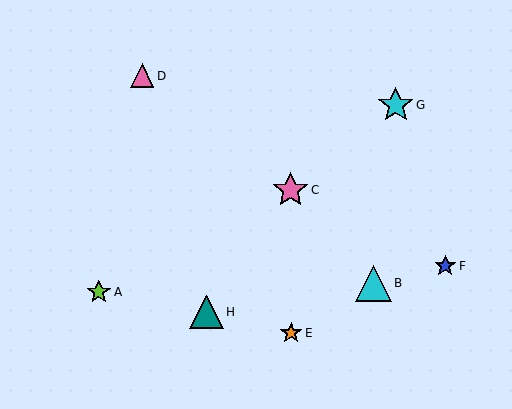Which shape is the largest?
The cyan triangle (labeled B) is the largest.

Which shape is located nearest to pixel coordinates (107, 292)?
The lime star (labeled A) at (99, 292) is nearest to that location.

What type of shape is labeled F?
Shape F is a blue star.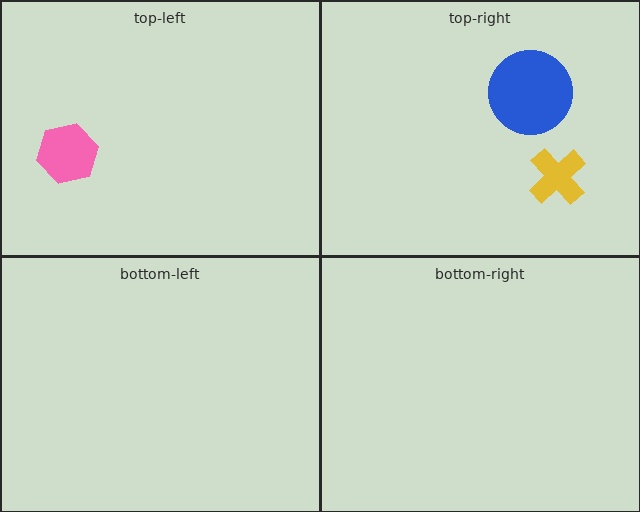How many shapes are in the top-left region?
1.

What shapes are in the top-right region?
The blue circle, the yellow cross.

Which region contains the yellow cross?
The top-right region.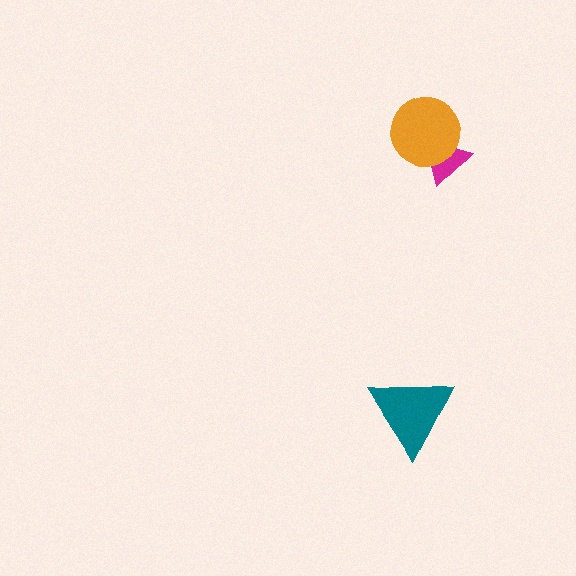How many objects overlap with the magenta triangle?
1 object overlaps with the magenta triangle.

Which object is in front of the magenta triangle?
The orange circle is in front of the magenta triangle.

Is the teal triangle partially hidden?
No, no other shape covers it.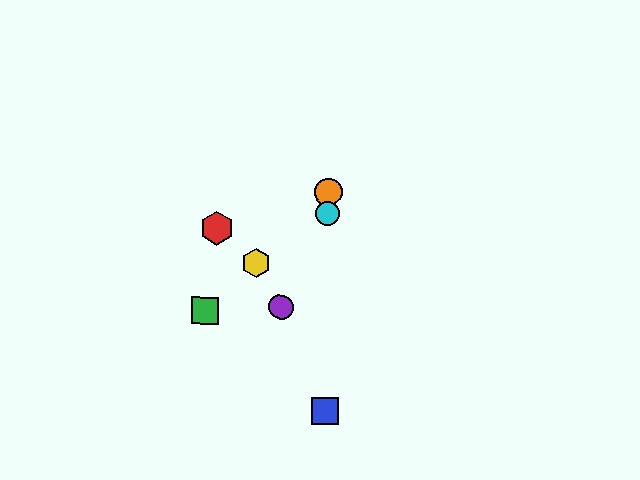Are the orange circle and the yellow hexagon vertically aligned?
No, the orange circle is at x≈328 and the yellow hexagon is at x≈256.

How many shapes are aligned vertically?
3 shapes (the blue square, the orange circle, the cyan circle) are aligned vertically.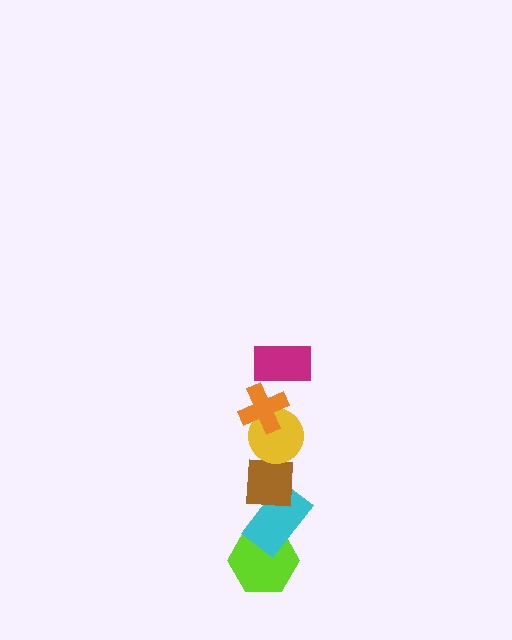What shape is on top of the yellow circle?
The orange cross is on top of the yellow circle.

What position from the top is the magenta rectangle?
The magenta rectangle is 1st from the top.